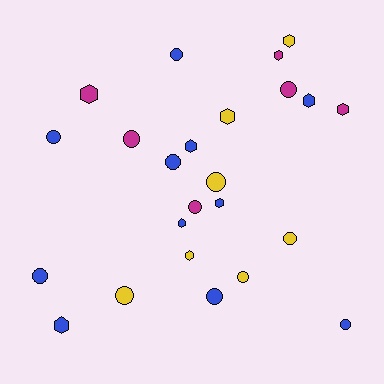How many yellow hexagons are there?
There are 3 yellow hexagons.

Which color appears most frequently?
Blue, with 11 objects.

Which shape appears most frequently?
Circle, with 13 objects.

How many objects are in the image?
There are 24 objects.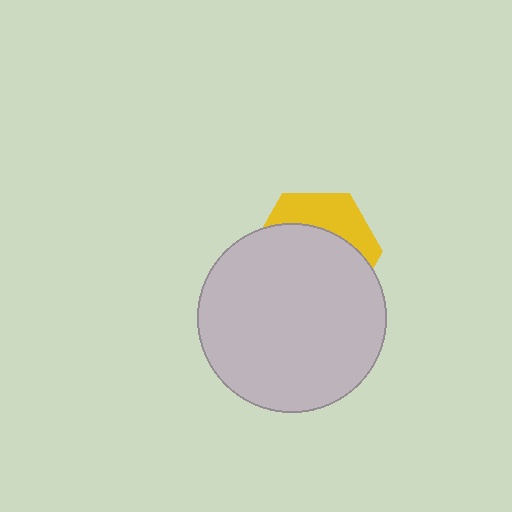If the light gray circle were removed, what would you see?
You would see the complete yellow hexagon.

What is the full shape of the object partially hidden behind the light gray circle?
The partially hidden object is a yellow hexagon.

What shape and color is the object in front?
The object in front is a light gray circle.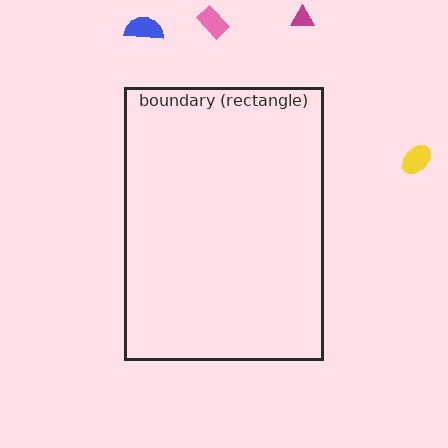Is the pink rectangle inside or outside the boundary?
Outside.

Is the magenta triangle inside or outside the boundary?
Outside.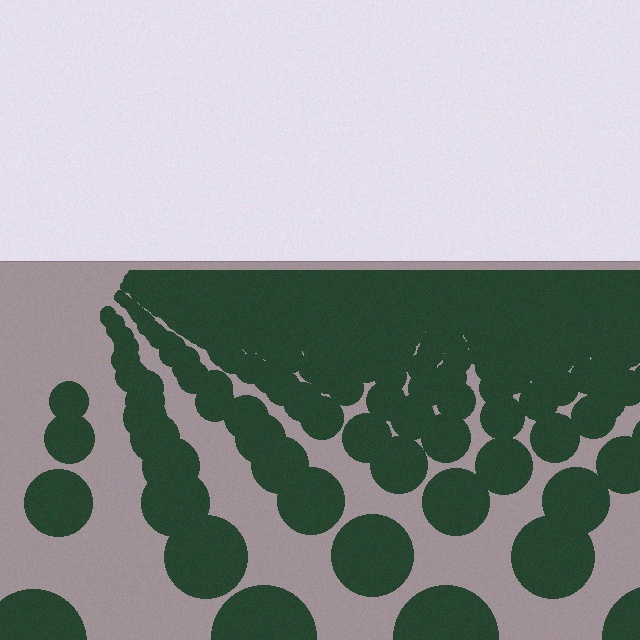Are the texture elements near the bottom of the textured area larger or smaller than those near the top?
Larger. Near the bottom, elements are closer to the viewer and appear at a bigger on-screen size.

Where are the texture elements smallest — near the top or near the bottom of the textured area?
Near the top.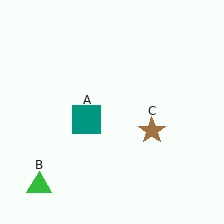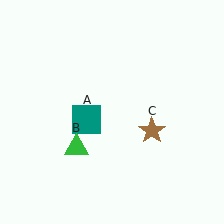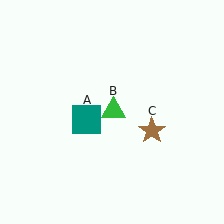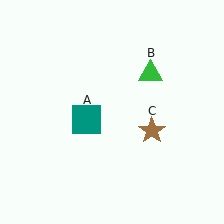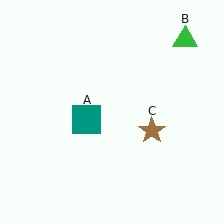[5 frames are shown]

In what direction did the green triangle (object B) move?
The green triangle (object B) moved up and to the right.